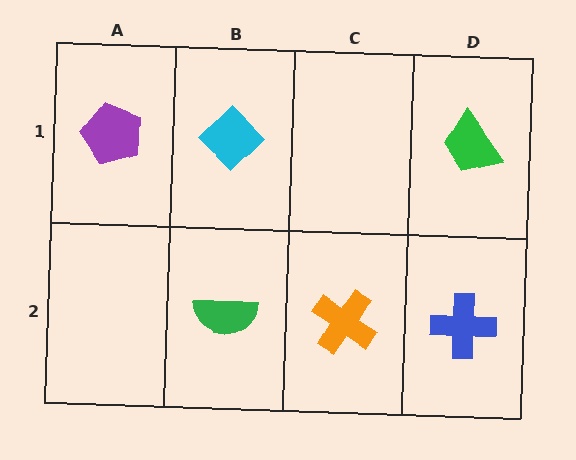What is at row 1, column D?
A green trapezoid.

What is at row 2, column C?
An orange cross.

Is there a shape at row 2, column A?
No, that cell is empty.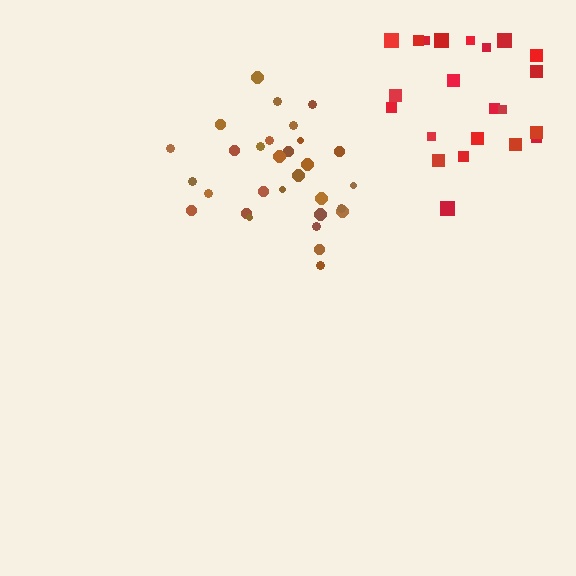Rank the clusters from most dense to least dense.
brown, red.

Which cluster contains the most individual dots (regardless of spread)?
Brown (30).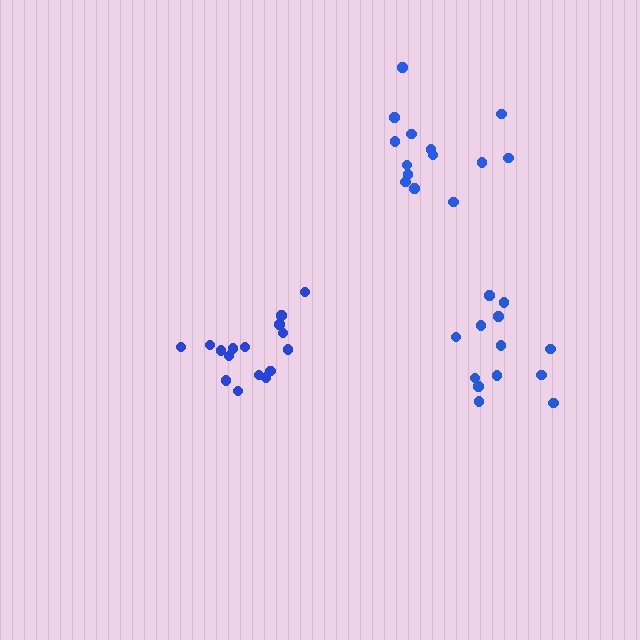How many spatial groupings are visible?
There are 3 spatial groupings.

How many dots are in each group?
Group 1: 16 dots, Group 2: 14 dots, Group 3: 13 dots (43 total).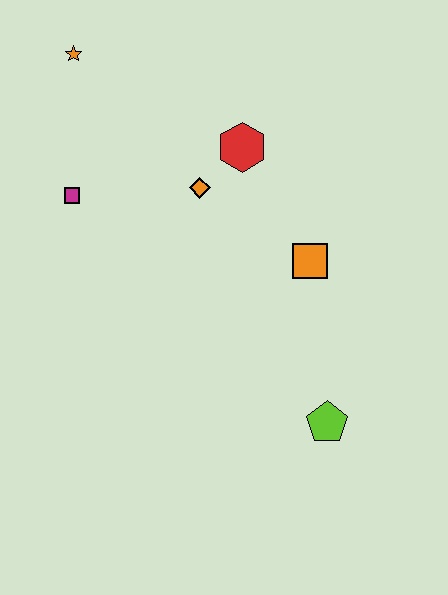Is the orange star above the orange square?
Yes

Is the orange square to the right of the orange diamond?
Yes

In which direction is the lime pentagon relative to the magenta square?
The lime pentagon is to the right of the magenta square.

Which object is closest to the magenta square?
The orange diamond is closest to the magenta square.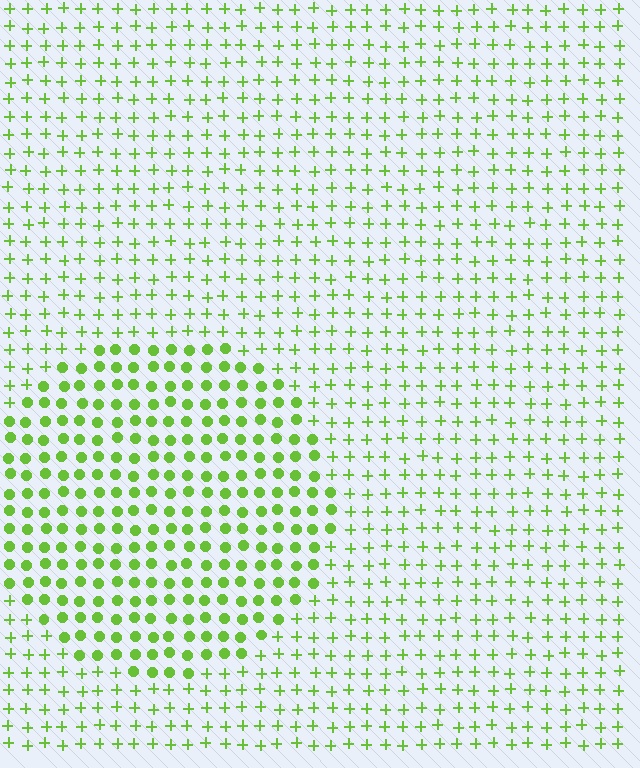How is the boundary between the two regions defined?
The boundary is defined by a change in element shape: circles inside vs. plus signs outside. All elements share the same color and spacing.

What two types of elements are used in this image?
The image uses circles inside the circle region and plus signs outside it.